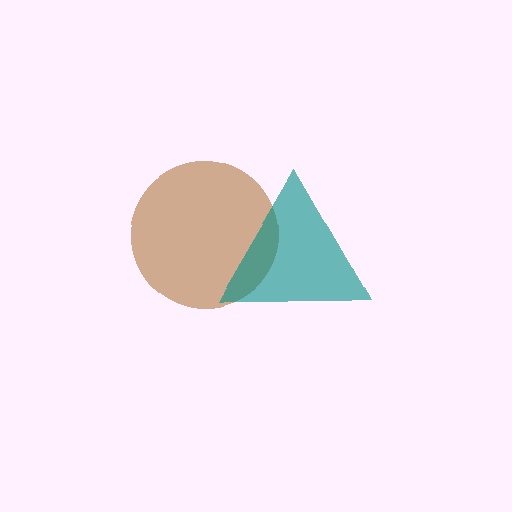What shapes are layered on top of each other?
The layered shapes are: a brown circle, a teal triangle.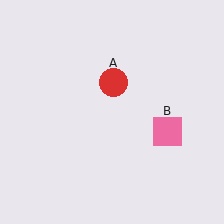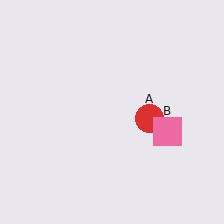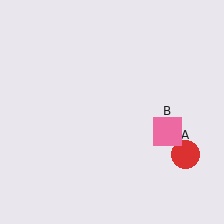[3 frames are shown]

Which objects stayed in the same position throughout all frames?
Pink square (object B) remained stationary.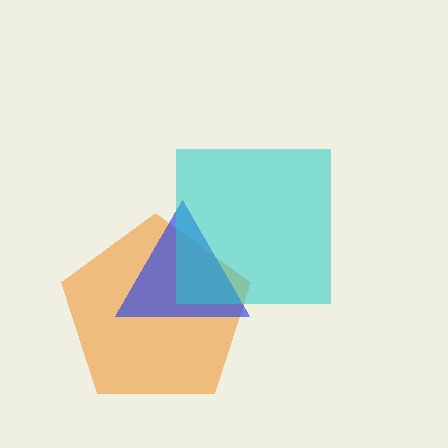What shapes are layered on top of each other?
The layered shapes are: an orange pentagon, a blue triangle, a cyan square.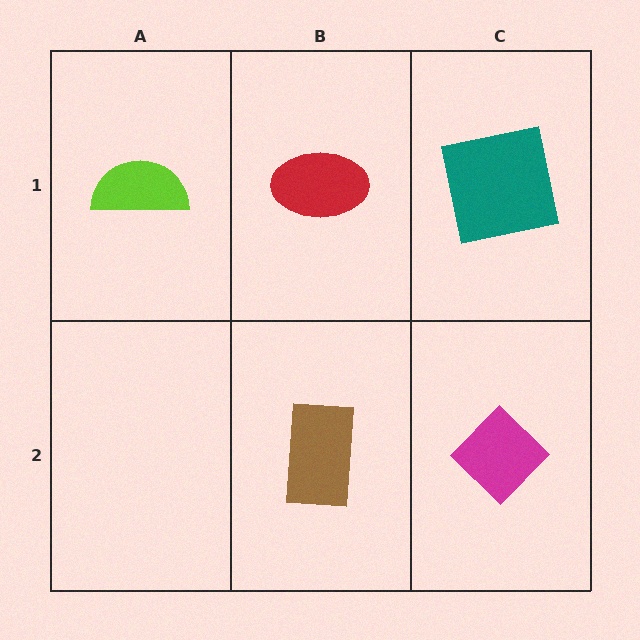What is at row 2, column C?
A magenta diamond.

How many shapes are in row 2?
2 shapes.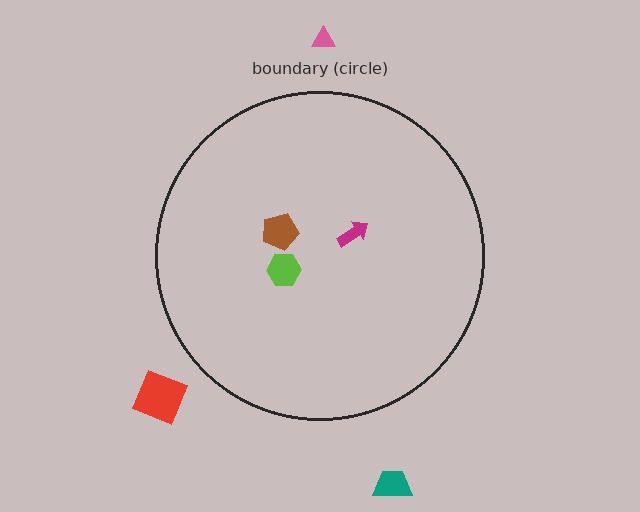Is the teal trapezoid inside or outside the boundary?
Outside.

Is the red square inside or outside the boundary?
Outside.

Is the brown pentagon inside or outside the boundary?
Inside.